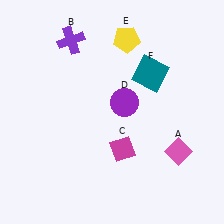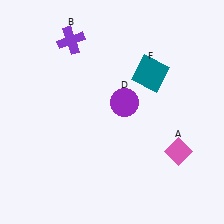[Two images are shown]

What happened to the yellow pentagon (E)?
The yellow pentagon (E) was removed in Image 2. It was in the top-right area of Image 1.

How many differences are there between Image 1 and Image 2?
There are 2 differences between the two images.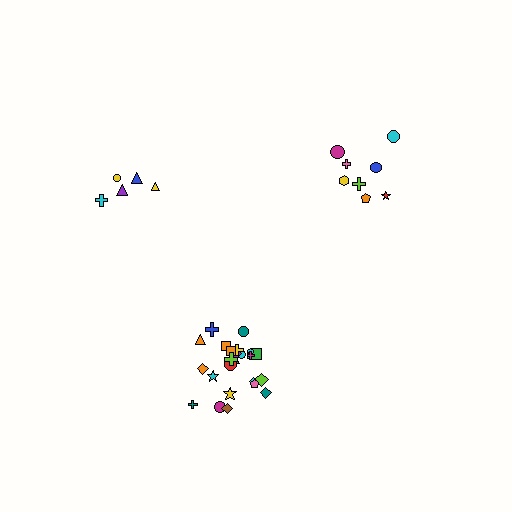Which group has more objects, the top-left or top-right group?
The top-right group.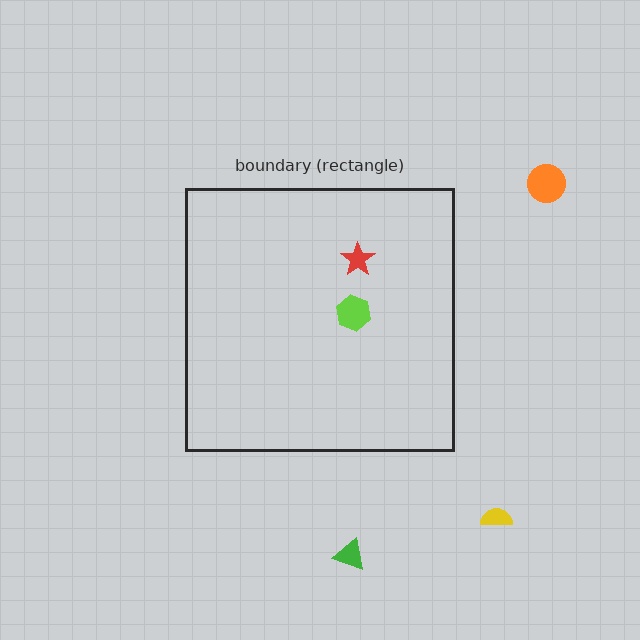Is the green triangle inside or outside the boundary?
Outside.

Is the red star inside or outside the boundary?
Inside.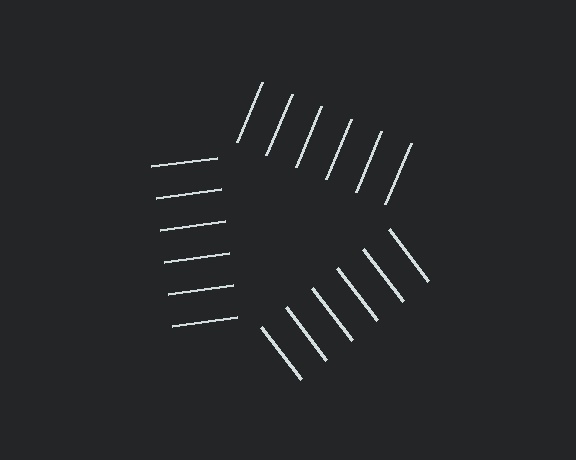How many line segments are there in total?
18 — 6 along each of the 3 edges.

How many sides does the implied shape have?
3 sides — the line-ends trace a triangle.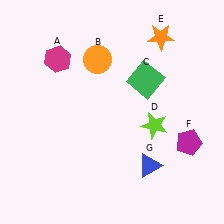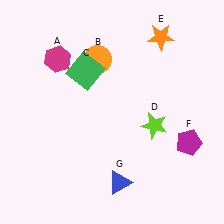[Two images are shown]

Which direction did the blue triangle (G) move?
The blue triangle (G) moved left.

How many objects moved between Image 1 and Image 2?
2 objects moved between the two images.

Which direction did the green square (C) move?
The green square (C) moved left.